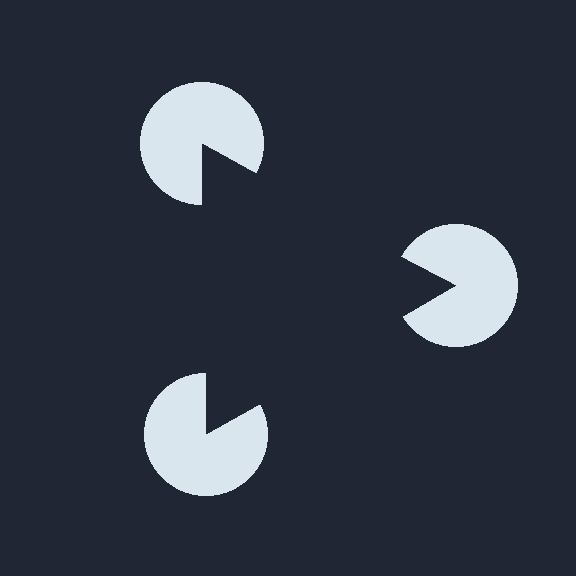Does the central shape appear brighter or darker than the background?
It typically appears slightly darker than the background, even though no actual brightness change is drawn.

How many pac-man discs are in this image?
There are 3 — one at each vertex of the illusory triangle.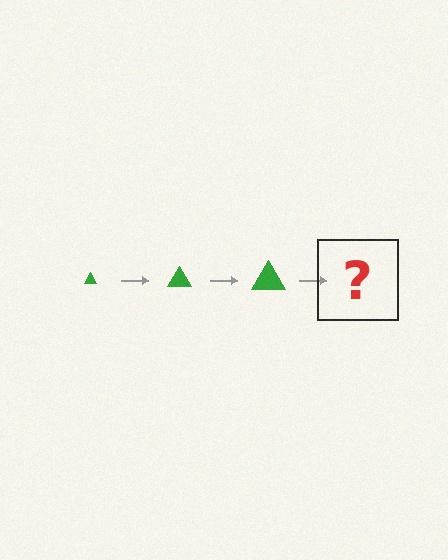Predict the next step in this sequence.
The next step is a green triangle, larger than the previous one.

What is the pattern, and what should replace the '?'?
The pattern is that the triangle gets progressively larger each step. The '?' should be a green triangle, larger than the previous one.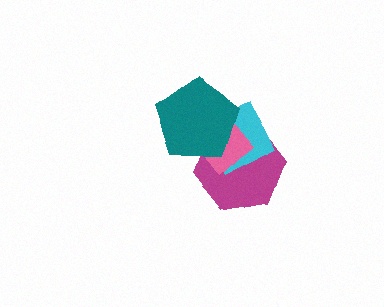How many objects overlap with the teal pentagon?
3 objects overlap with the teal pentagon.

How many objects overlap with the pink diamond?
3 objects overlap with the pink diamond.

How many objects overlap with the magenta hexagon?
3 objects overlap with the magenta hexagon.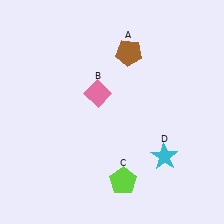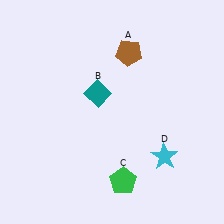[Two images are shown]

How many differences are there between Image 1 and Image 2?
There are 2 differences between the two images.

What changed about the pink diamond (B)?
In Image 1, B is pink. In Image 2, it changed to teal.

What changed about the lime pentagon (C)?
In Image 1, C is lime. In Image 2, it changed to green.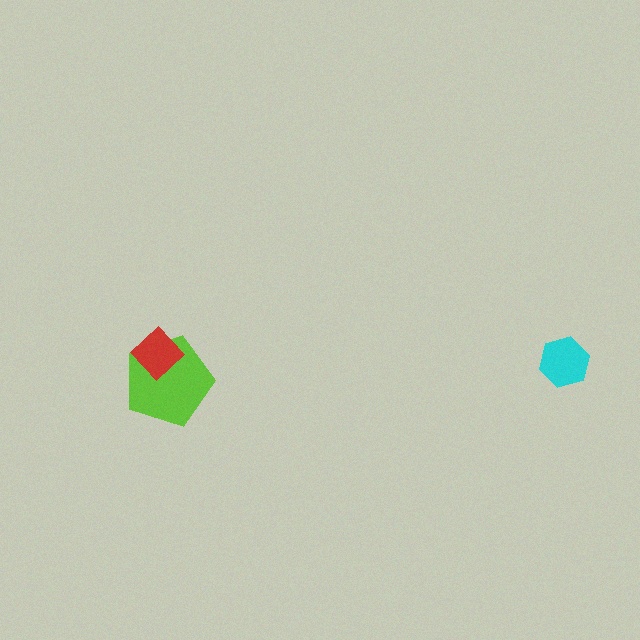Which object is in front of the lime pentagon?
The red diamond is in front of the lime pentagon.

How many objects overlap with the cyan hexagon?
0 objects overlap with the cyan hexagon.